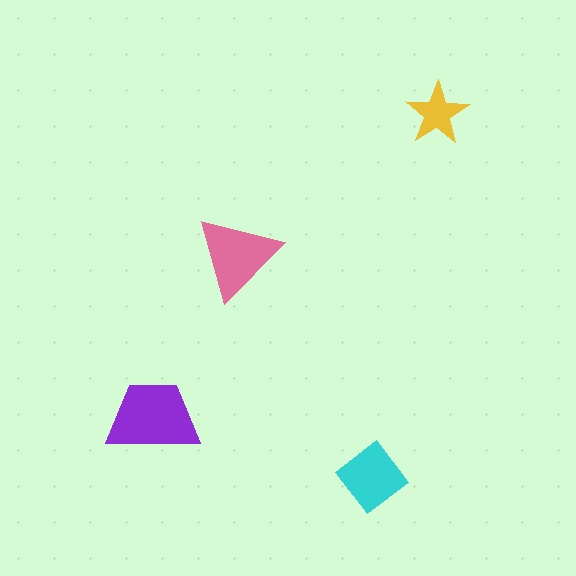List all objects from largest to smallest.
The purple trapezoid, the pink triangle, the cyan diamond, the yellow star.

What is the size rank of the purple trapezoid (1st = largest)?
1st.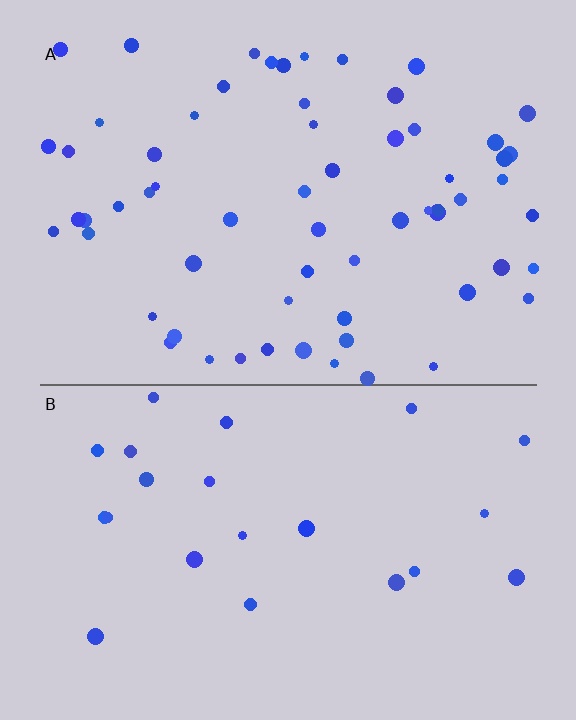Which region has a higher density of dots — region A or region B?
A (the top).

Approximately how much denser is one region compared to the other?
Approximately 2.8× — region A over region B.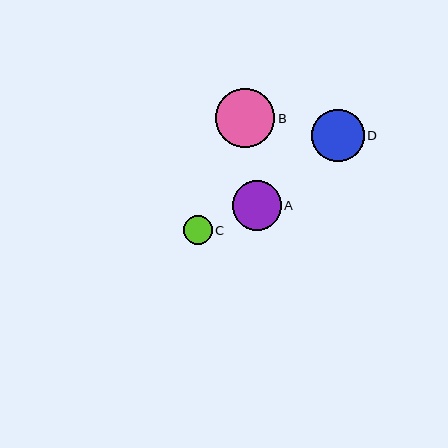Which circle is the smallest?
Circle C is the smallest with a size of approximately 29 pixels.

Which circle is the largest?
Circle B is the largest with a size of approximately 59 pixels.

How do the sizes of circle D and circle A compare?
Circle D and circle A are approximately the same size.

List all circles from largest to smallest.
From largest to smallest: B, D, A, C.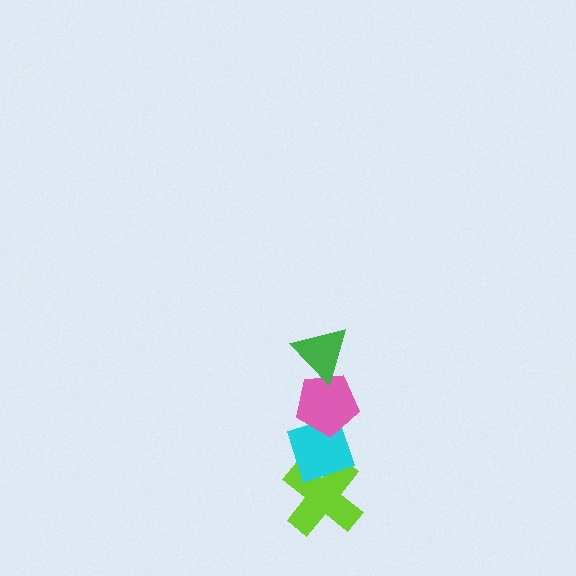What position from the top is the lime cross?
The lime cross is 4th from the top.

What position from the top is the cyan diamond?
The cyan diamond is 3rd from the top.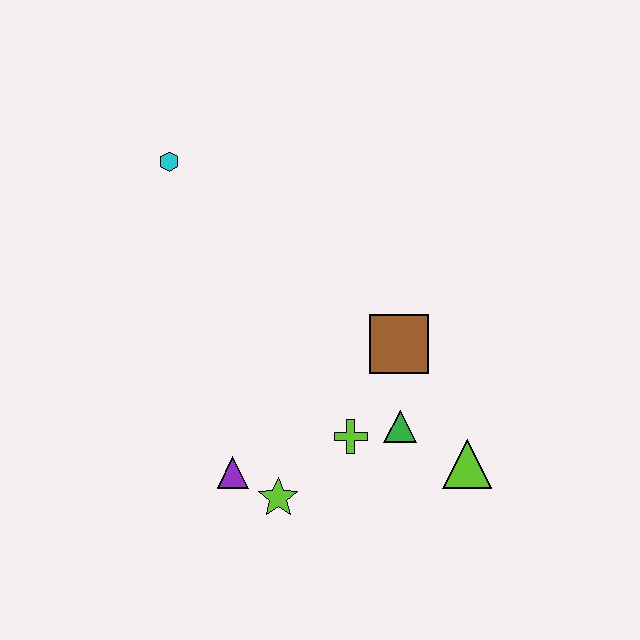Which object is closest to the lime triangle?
The green triangle is closest to the lime triangle.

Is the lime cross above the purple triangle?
Yes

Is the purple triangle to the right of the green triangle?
No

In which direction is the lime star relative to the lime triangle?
The lime star is to the left of the lime triangle.